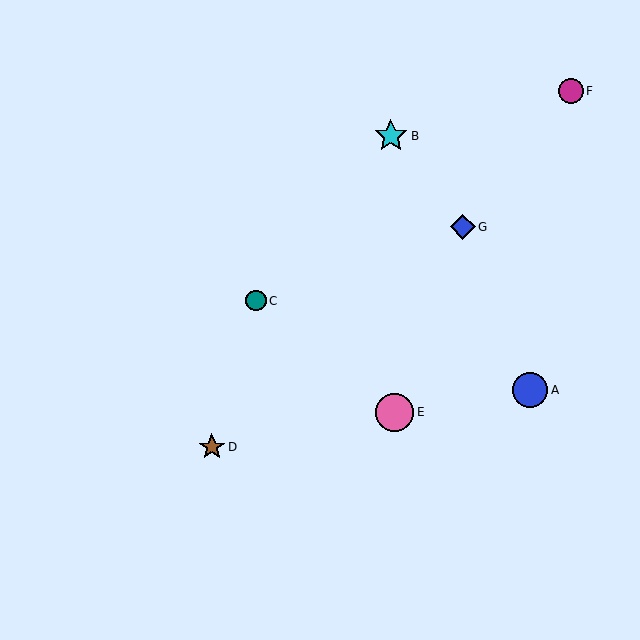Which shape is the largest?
The pink circle (labeled E) is the largest.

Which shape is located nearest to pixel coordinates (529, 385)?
The blue circle (labeled A) at (530, 390) is nearest to that location.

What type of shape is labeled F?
Shape F is a magenta circle.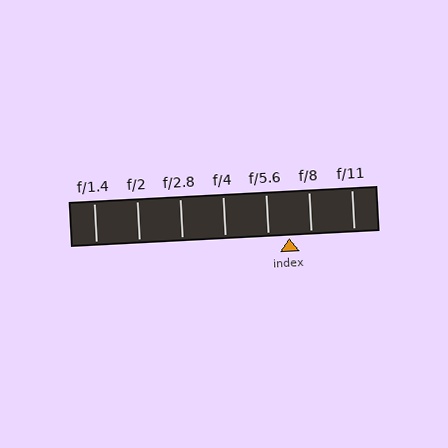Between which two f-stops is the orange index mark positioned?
The index mark is between f/5.6 and f/8.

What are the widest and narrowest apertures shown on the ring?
The widest aperture shown is f/1.4 and the narrowest is f/11.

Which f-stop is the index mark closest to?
The index mark is closest to f/8.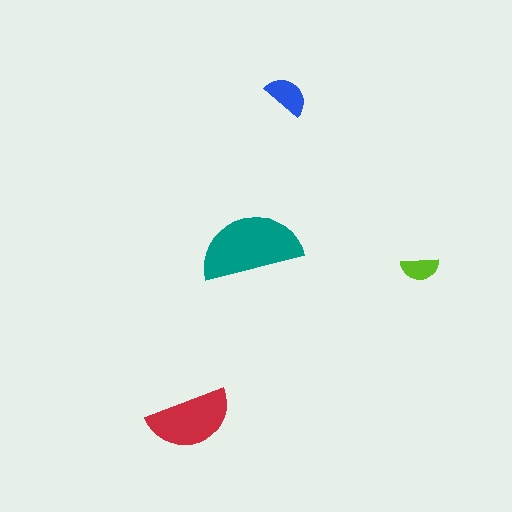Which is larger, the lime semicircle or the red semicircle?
The red one.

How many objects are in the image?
There are 4 objects in the image.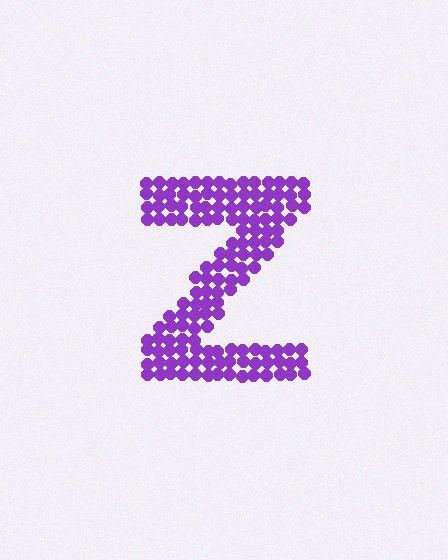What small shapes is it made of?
It is made of small circles.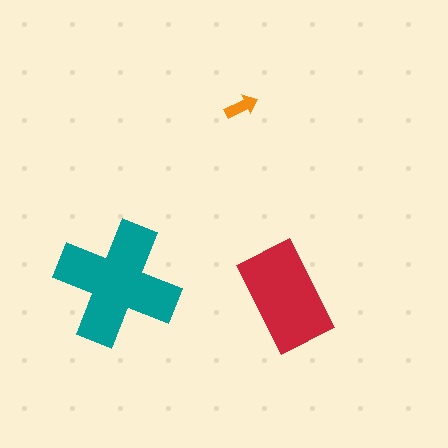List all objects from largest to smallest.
The teal cross, the red rectangle, the orange arrow.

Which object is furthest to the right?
The red rectangle is rightmost.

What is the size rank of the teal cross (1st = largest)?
1st.